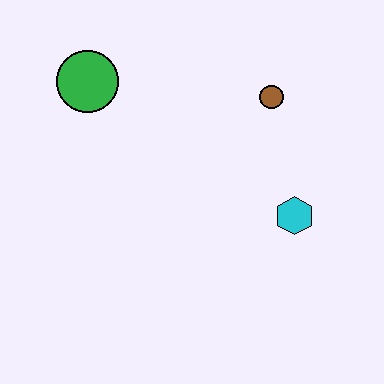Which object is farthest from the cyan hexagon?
The green circle is farthest from the cyan hexagon.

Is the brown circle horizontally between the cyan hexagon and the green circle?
Yes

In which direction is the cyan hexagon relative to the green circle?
The cyan hexagon is to the right of the green circle.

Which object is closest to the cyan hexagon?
The brown circle is closest to the cyan hexagon.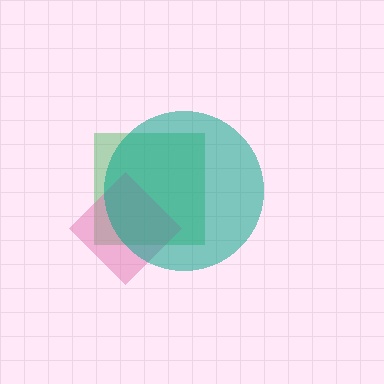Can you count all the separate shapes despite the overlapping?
Yes, there are 3 separate shapes.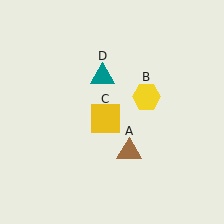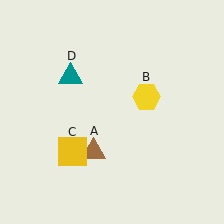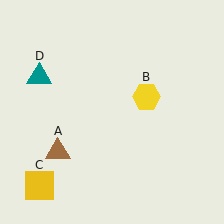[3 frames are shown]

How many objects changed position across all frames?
3 objects changed position: brown triangle (object A), yellow square (object C), teal triangle (object D).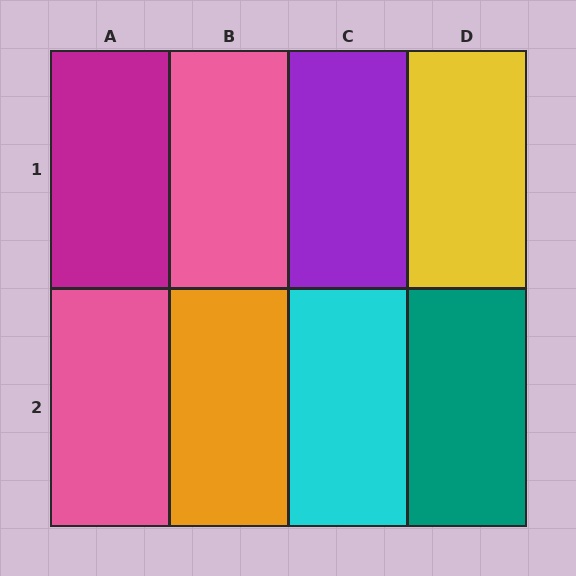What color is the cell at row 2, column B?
Orange.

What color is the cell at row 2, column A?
Pink.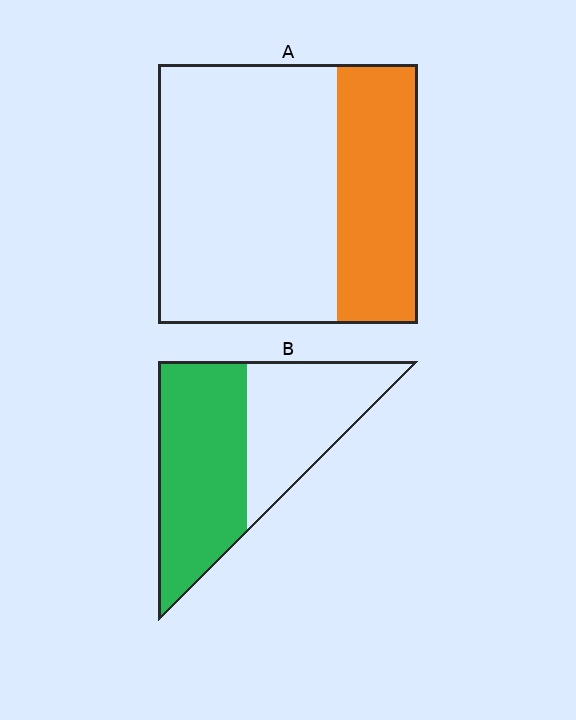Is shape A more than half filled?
No.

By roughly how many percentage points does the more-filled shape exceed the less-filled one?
By roughly 25 percentage points (B over A).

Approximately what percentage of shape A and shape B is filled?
A is approximately 30% and B is approximately 55%.